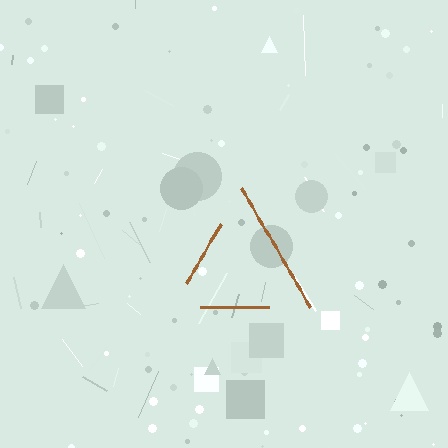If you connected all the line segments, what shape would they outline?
They would outline a triangle.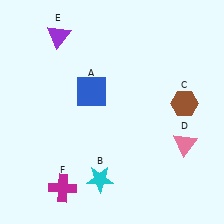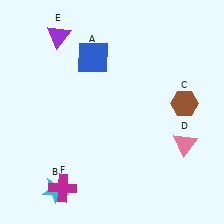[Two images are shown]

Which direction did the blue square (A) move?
The blue square (A) moved up.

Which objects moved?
The objects that moved are: the blue square (A), the cyan star (B).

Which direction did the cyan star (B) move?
The cyan star (B) moved left.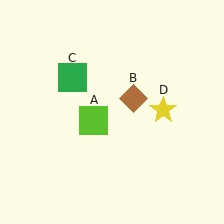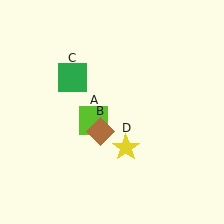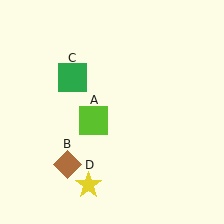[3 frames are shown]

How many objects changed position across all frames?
2 objects changed position: brown diamond (object B), yellow star (object D).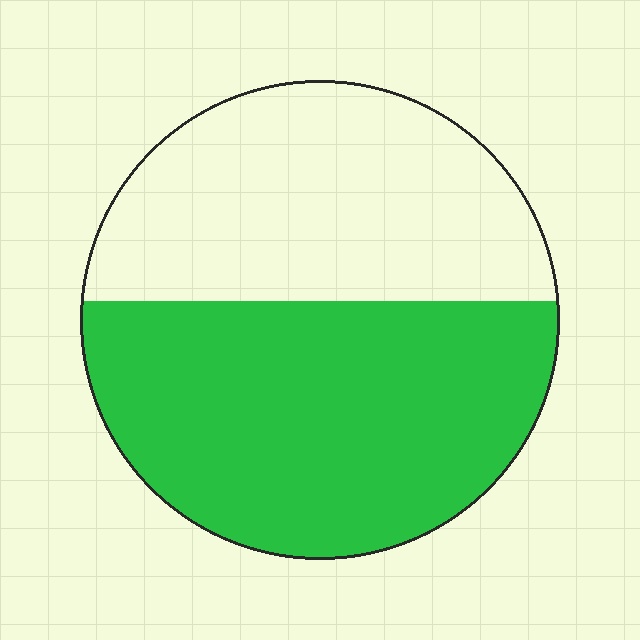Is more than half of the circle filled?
Yes.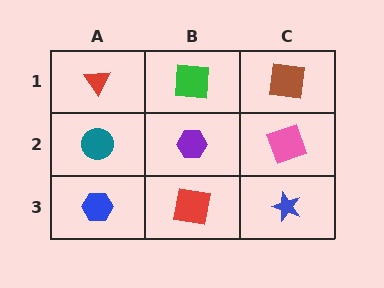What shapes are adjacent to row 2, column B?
A green square (row 1, column B), a red square (row 3, column B), a teal circle (row 2, column A), a pink square (row 2, column C).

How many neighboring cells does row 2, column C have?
3.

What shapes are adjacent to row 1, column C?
A pink square (row 2, column C), a green square (row 1, column B).